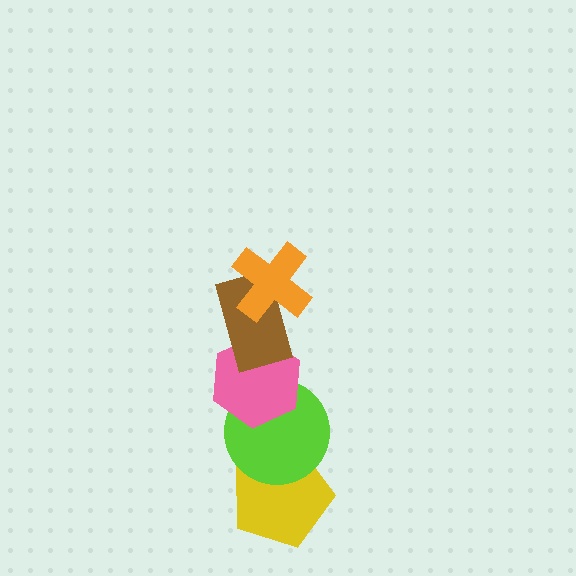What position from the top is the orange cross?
The orange cross is 1st from the top.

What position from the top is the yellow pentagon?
The yellow pentagon is 5th from the top.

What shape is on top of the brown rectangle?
The orange cross is on top of the brown rectangle.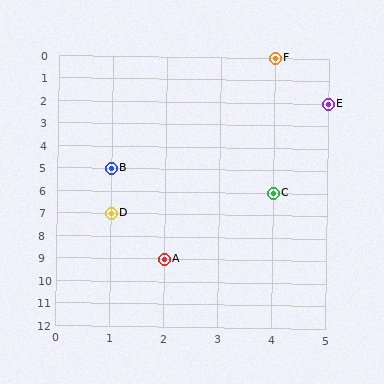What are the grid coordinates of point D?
Point D is at grid coordinates (1, 7).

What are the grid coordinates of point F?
Point F is at grid coordinates (4, 0).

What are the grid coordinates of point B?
Point B is at grid coordinates (1, 5).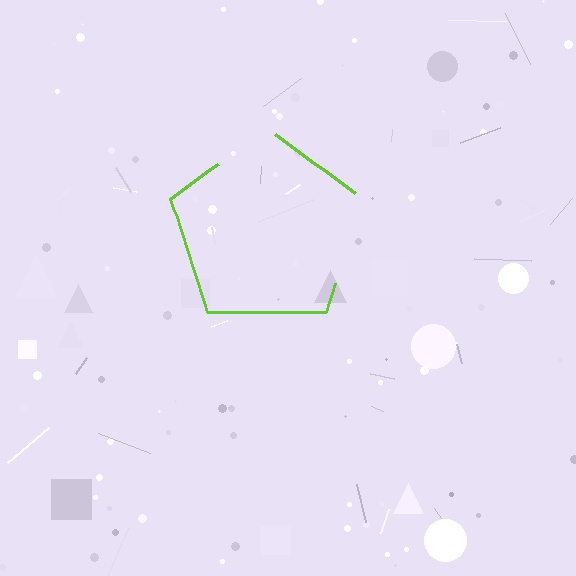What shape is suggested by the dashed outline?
The dashed outline suggests a pentagon.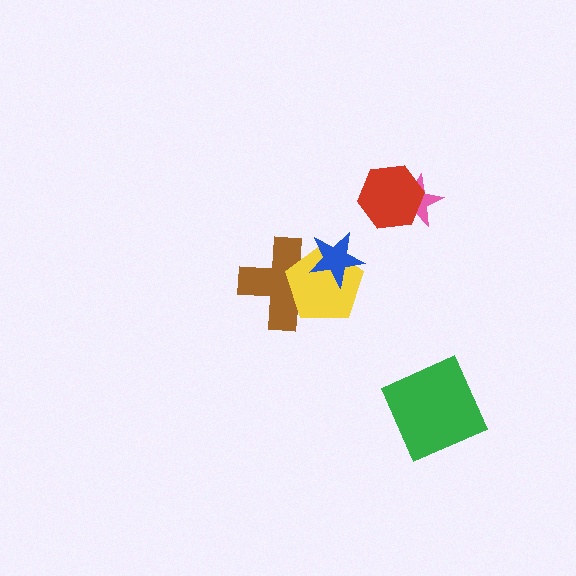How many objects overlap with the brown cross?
2 objects overlap with the brown cross.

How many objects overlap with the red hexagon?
1 object overlaps with the red hexagon.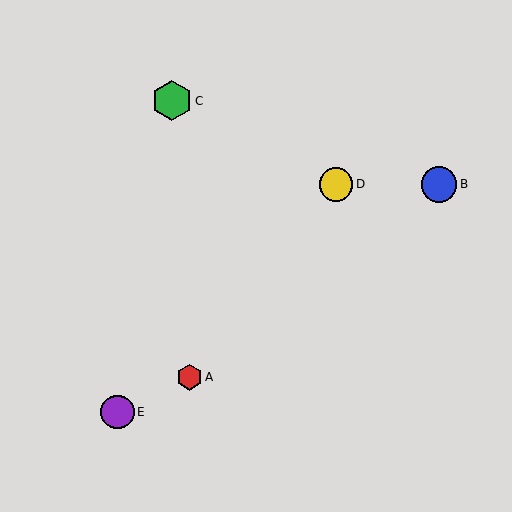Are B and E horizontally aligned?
No, B is at y≈184 and E is at y≈412.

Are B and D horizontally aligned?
Yes, both are at y≈184.